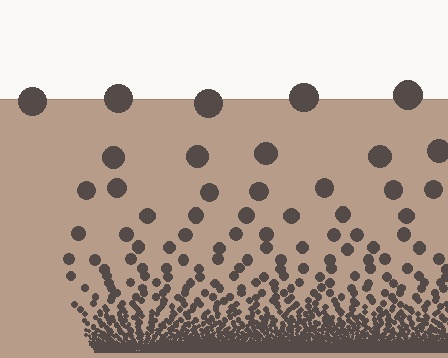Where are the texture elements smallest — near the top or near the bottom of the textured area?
Near the bottom.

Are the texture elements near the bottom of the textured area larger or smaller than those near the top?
Smaller. The gradient is inverted — elements near the bottom are smaller and denser.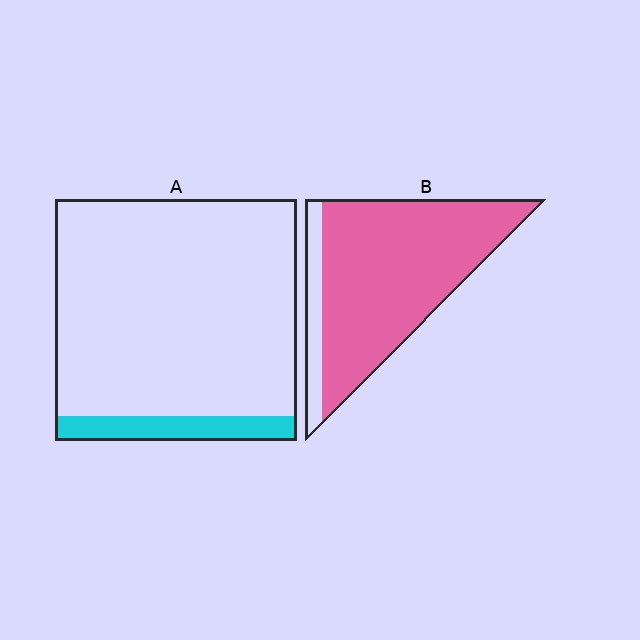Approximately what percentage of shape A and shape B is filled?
A is approximately 10% and B is approximately 85%.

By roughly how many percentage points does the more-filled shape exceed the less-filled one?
By roughly 75 percentage points (B over A).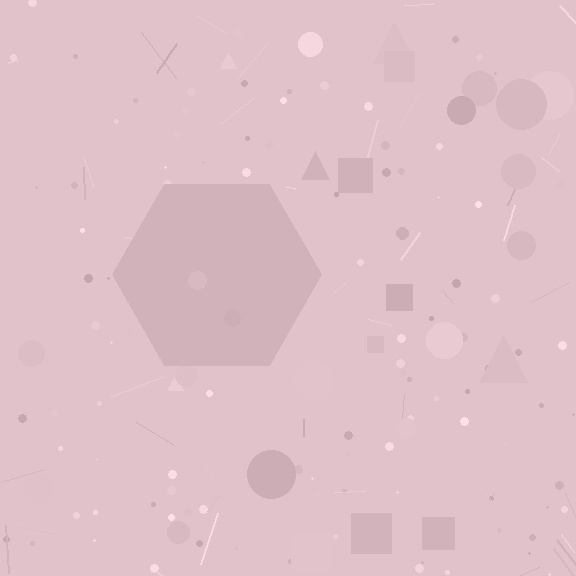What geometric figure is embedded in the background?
A hexagon is embedded in the background.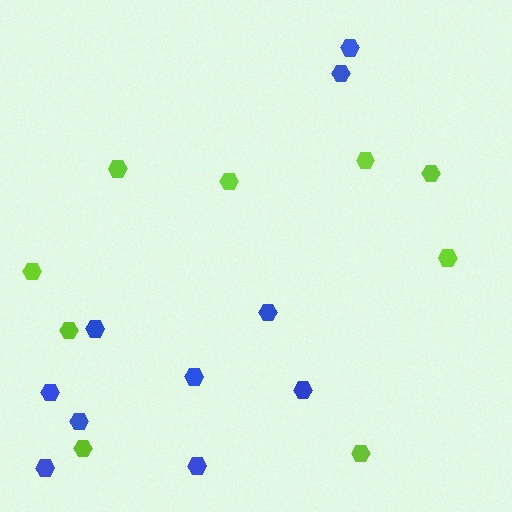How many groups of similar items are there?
There are 2 groups: one group of lime hexagons (9) and one group of blue hexagons (10).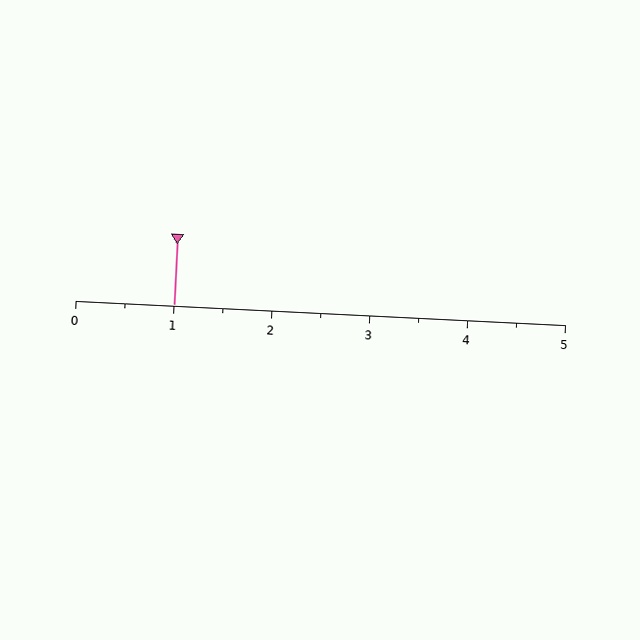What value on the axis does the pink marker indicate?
The marker indicates approximately 1.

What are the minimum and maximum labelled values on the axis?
The axis runs from 0 to 5.